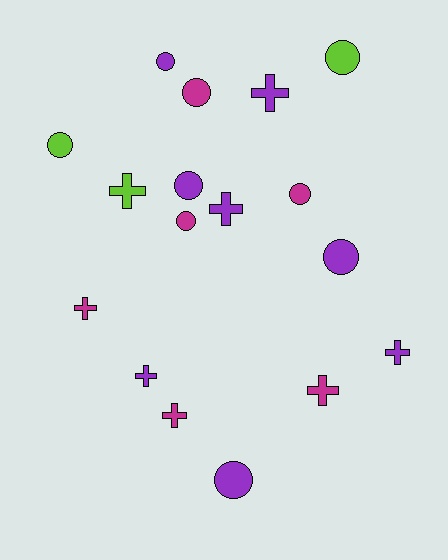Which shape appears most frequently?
Circle, with 9 objects.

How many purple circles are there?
There are 4 purple circles.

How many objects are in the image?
There are 17 objects.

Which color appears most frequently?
Purple, with 8 objects.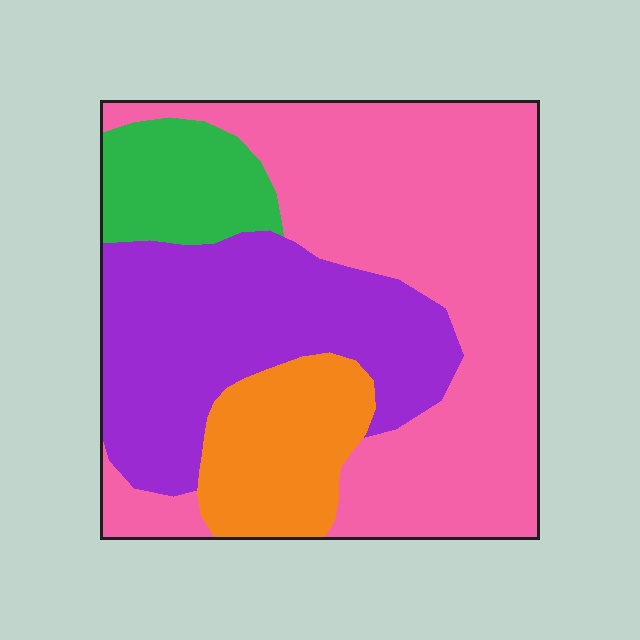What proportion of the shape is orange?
Orange covers roughly 15% of the shape.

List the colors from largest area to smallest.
From largest to smallest: pink, purple, orange, green.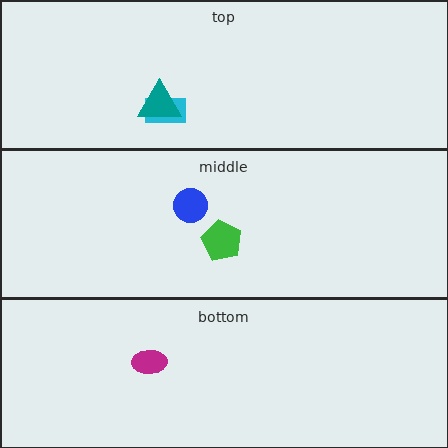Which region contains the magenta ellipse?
The bottom region.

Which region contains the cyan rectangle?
The top region.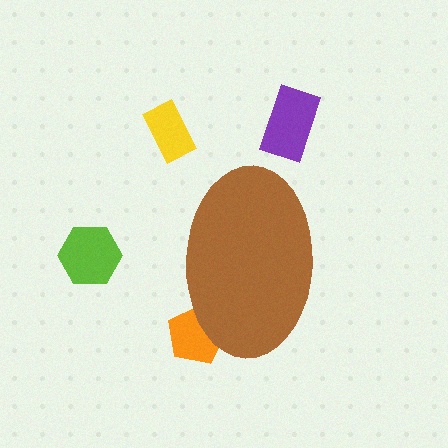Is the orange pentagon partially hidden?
Yes, the orange pentagon is partially hidden behind the brown ellipse.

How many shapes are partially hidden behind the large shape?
1 shape is partially hidden.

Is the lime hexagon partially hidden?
No, the lime hexagon is fully visible.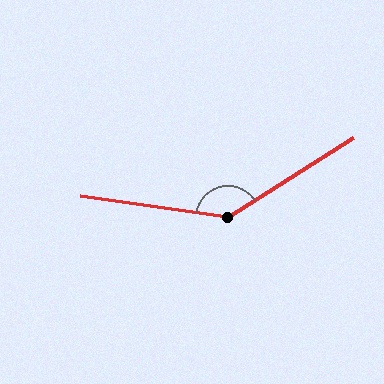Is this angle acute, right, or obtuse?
It is obtuse.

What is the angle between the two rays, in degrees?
Approximately 139 degrees.